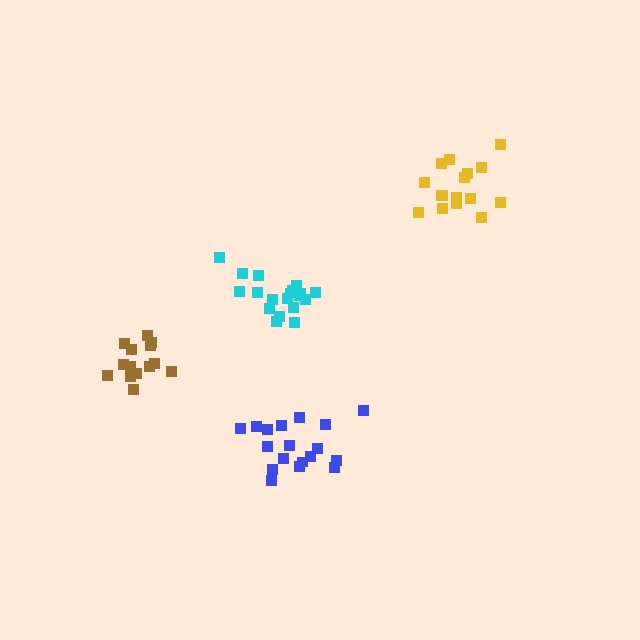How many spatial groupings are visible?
There are 4 spatial groupings.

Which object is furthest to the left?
The brown cluster is leftmost.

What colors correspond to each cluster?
The clusters are colored: cyan, brown, blue, yellow.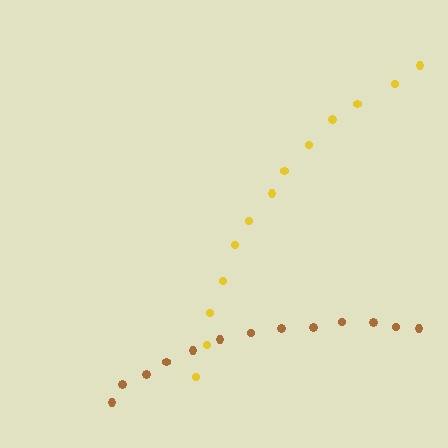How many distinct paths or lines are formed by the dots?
There are 2 distinct paths.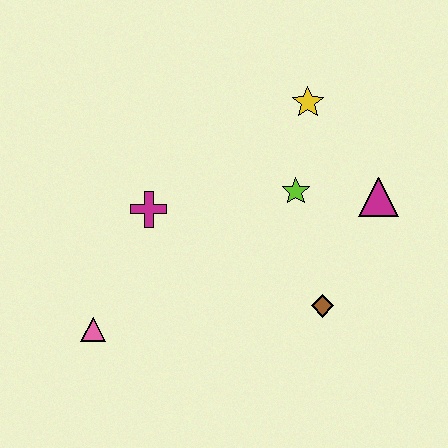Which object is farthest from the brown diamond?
The pink triangle is farthest from the brown diamond.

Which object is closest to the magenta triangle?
The lime star is closest to the magenta triangle.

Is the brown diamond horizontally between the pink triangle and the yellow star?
No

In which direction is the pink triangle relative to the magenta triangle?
The pink triangle is to the left of the magenta triangle.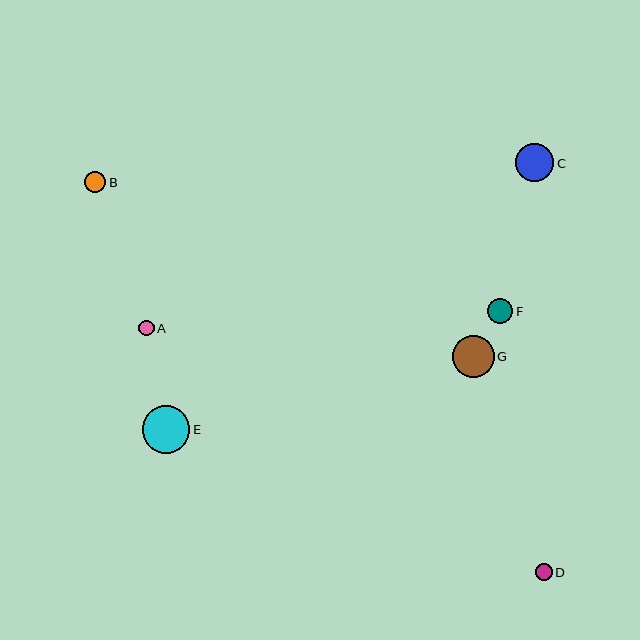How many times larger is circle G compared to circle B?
Circle G is approximately 2.0 times the size of circle B.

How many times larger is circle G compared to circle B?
Circle G is approximately 2.0 times the size of circle B.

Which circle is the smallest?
Circle A is the smallest with a size of approximately 16 pixels.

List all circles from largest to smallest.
From largest to smallest: E, G, C, F, B, D, A.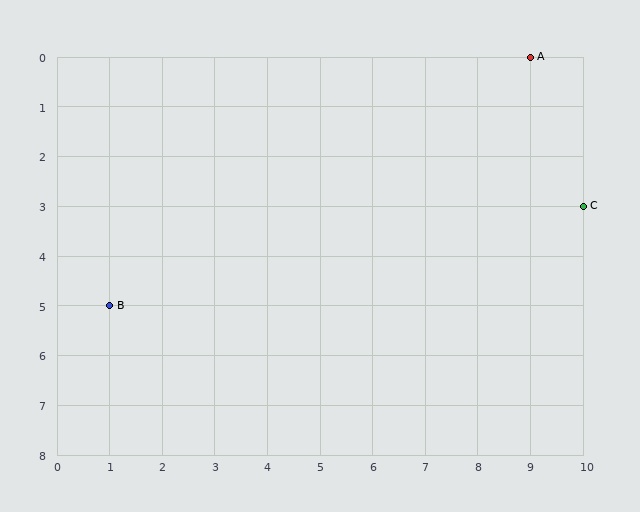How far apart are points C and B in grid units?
Points C and B are 9 columns and 2 rows apart (about 9.2 grid units diagonally).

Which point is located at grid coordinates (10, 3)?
Point C is at (10, 3).